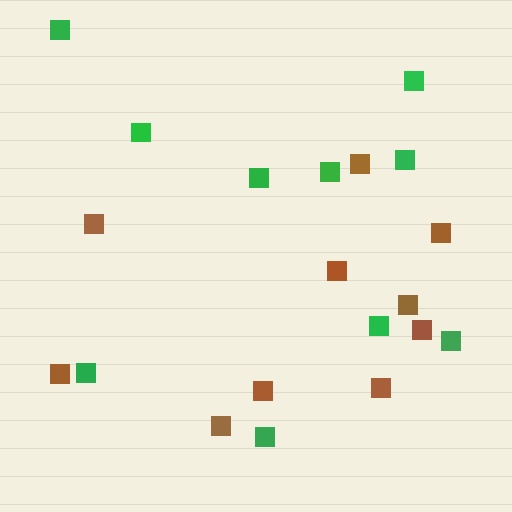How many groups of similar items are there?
There are 2 groups: one group of green squares (10) and one group of brown squares (10).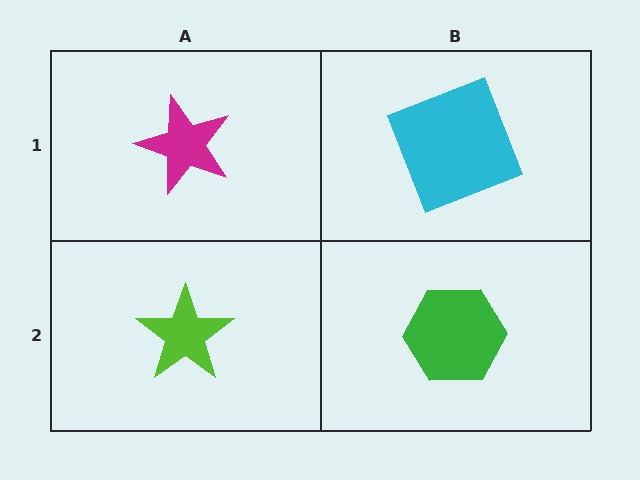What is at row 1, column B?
A cyan square.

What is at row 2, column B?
A green hexagon.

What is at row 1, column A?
A magenta star.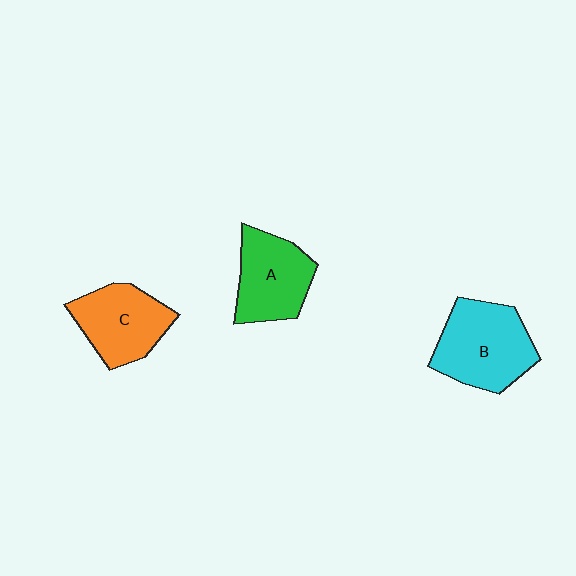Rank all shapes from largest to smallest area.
From largest to smallest: B (cyan), A (green), C (orange).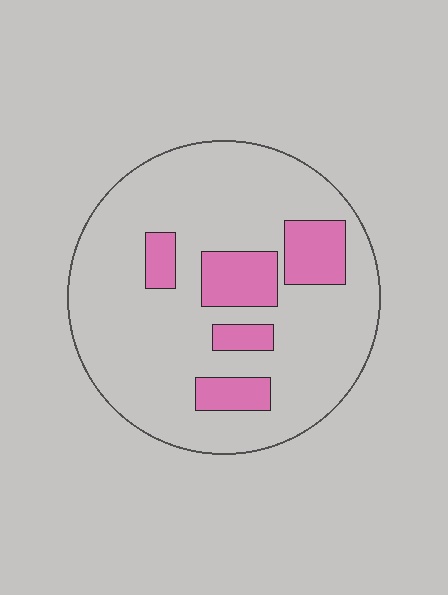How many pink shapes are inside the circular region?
5.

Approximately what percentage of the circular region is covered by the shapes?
Approximately 20%.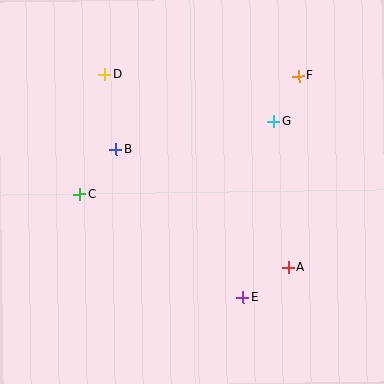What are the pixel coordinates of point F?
Point F is at (299, 76).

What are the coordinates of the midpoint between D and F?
The midpoint between D and F is at (202, 75).